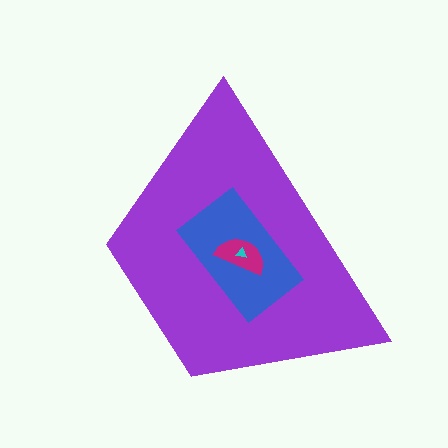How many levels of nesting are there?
4.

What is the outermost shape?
The purple trapezoid.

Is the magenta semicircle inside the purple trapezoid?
Yes.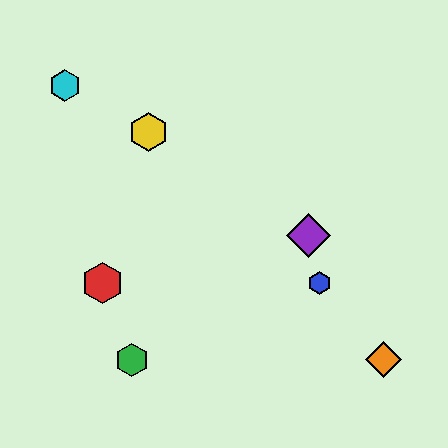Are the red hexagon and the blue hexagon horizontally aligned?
Yes, both are at y≈283.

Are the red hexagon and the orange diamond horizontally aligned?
No, the red hexagon is at y≈283 and the orange diamond is at y≈360.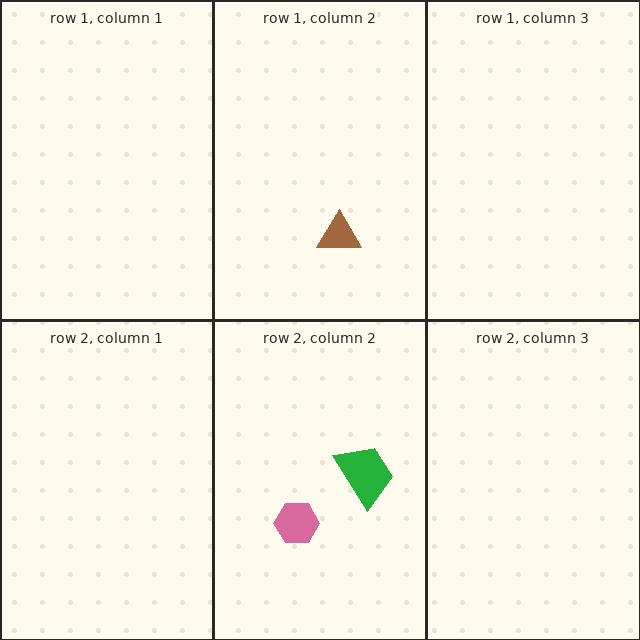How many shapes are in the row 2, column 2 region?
2.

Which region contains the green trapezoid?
The row 2, column 2 region.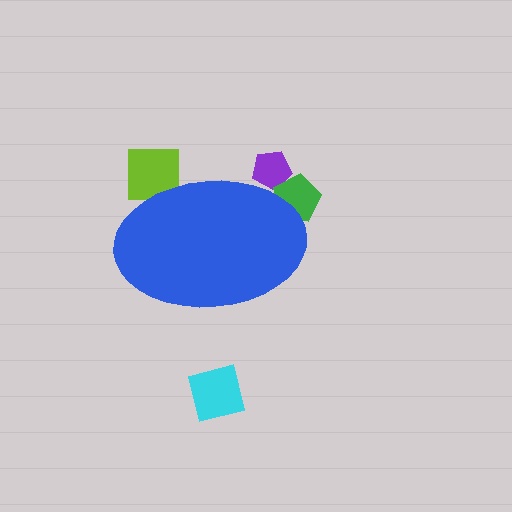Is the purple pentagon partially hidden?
Yes, the purple pentagon is partially hidden behind the blue ellipse.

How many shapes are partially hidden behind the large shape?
3 shapes are partially hidden.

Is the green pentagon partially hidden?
Yes, the green pentagon is partially hidden behind the blue ellipse.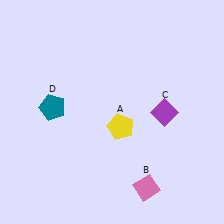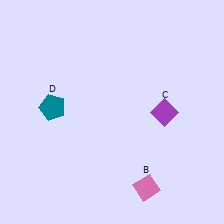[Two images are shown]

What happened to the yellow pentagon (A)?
The yellow pentagon (A) was removed in Image 2. It was in the bottom-right area of Image 1.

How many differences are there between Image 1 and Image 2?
There is 1 difference between the two images.